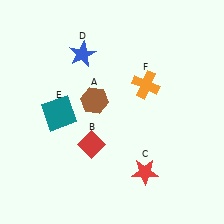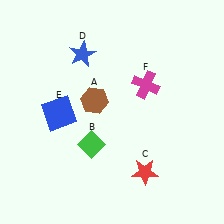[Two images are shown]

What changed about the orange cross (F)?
In Image 1, F is orange. In Image 2, it changed to magenta.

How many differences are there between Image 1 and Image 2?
There are 3 differences between the two images.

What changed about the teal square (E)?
In Image 1, E is teal. In Image 2, it changed to blue.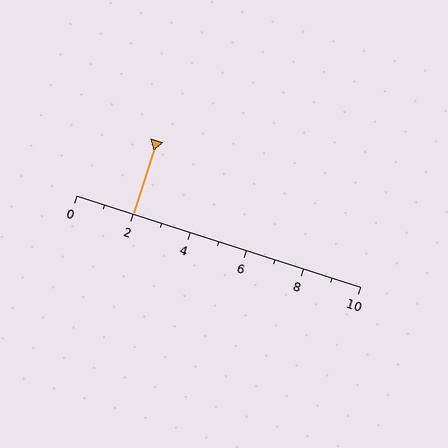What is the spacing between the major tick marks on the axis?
The major ticks are spaced 2 apart.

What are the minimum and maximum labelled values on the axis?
The axis runs from 0 to 10.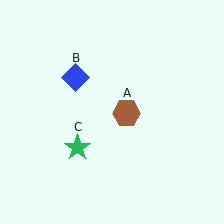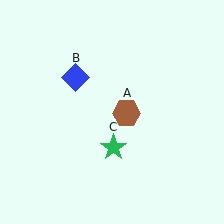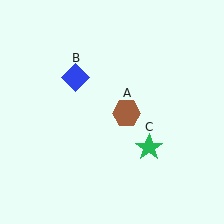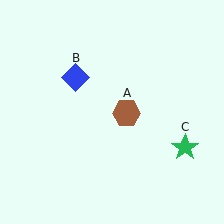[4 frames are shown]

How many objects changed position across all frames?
1 object changed position: green star (object C).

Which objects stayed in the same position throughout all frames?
Brown hexagon (object A) and blue diamond (object B) remained stationary.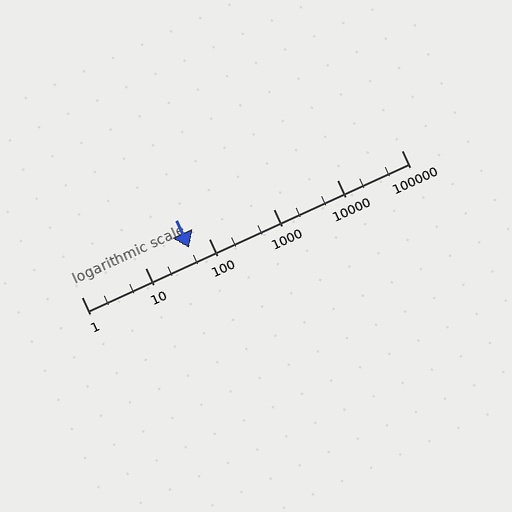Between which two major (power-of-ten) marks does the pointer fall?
The pointer is between 10 and 100.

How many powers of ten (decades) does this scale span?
The scale spans 5 decades, from 1 to 100000.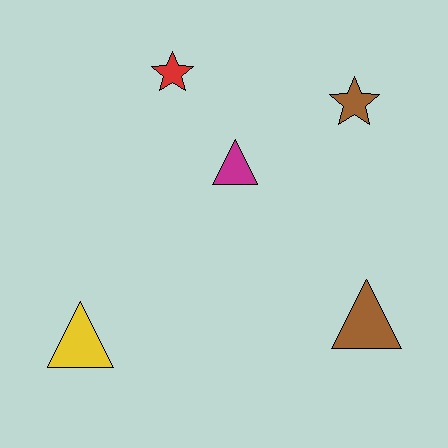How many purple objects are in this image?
There are no purple objects.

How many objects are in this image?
There are 5 objects.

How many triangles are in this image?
There are 3 triangles.